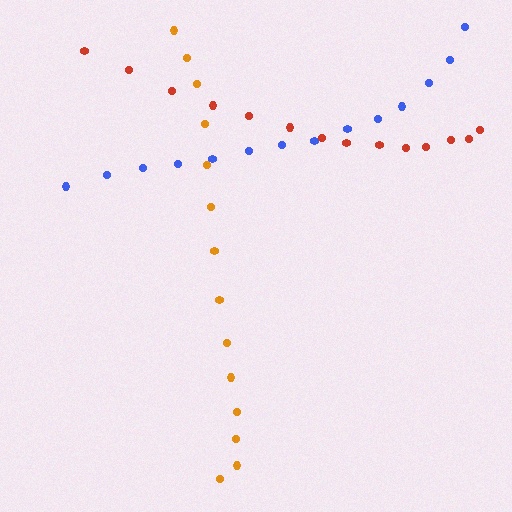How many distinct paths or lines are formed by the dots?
There are 3 distinct paths.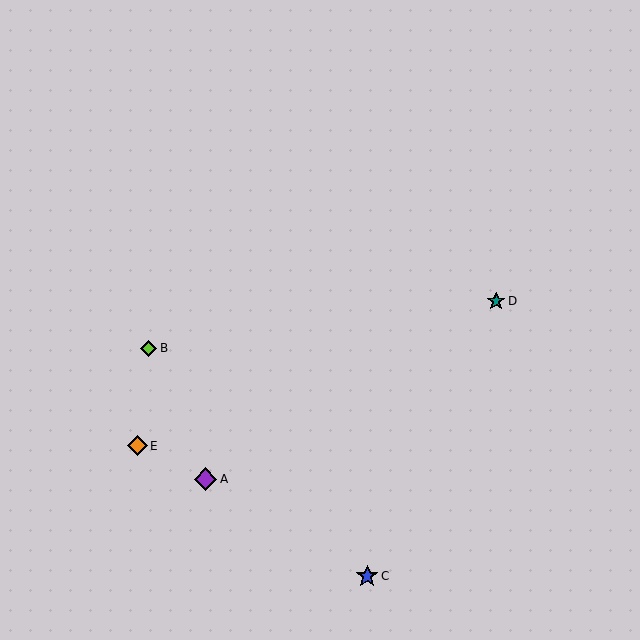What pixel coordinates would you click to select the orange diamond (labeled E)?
Click at (138, 446) to select the orange diamond E.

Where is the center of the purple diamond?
The center of the purple diamond is at (206, 479).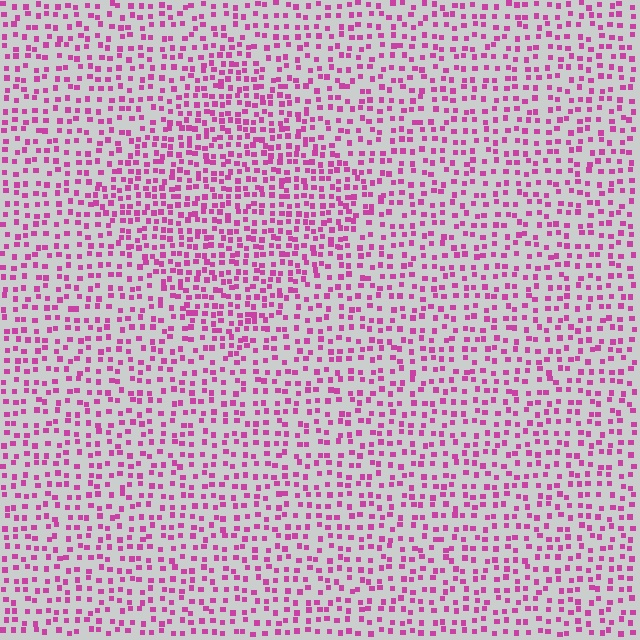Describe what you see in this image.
The image contains small magenta elements arranged at two different densities. A diamond-shaped region is visible where the elements are more densely packed than the surrounding area.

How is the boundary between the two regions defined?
The boundary is defined by a change in element density (approximately 1.6x ratio). All elements are the same color, size, and shape.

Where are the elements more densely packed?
The elements are more densely packed inside the diamond boundary.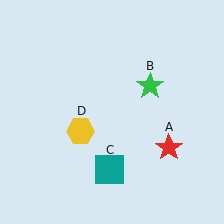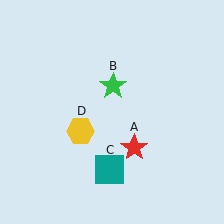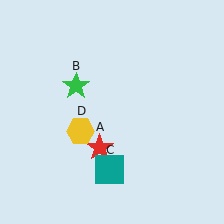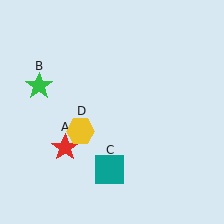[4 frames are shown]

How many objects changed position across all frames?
2 objects changed position: red star (object A), green star (object B).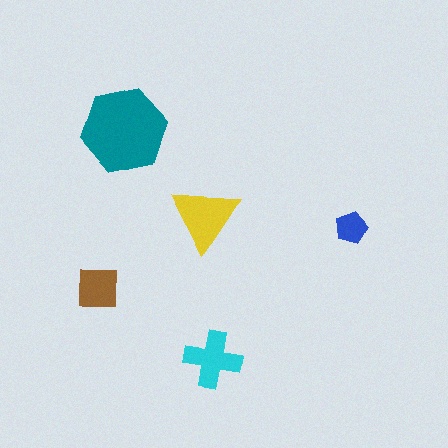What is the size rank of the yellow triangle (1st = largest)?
2nd.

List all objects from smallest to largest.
The blue pentagon, the brown square, the cyan cross, the yellow triangle, the teal hexagon.